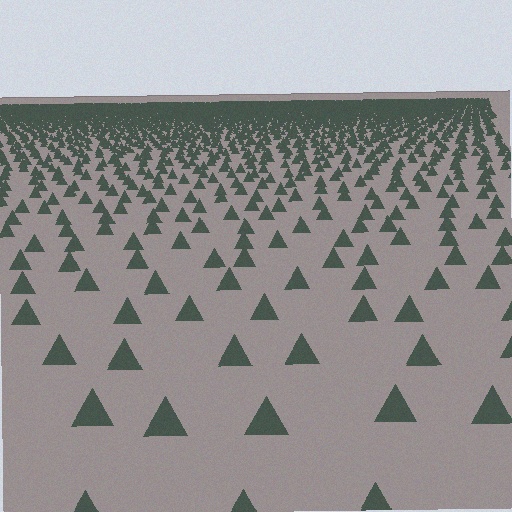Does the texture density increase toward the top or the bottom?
Density increases toward the top.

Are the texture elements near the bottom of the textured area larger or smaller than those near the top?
Larger. Near the bottom, elements are closer to the viewer and appear at a bigger on-screen size.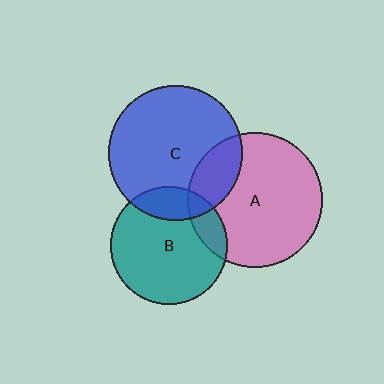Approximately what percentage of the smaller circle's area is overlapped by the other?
Approximately 20%.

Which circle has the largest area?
Circle A (pink).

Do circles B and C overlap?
Yes.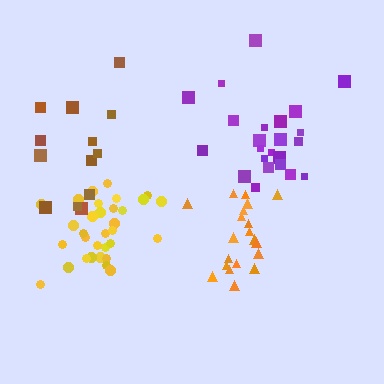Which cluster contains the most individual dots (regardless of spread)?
Yellow (32).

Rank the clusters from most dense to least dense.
yellow, orange, purple, brown.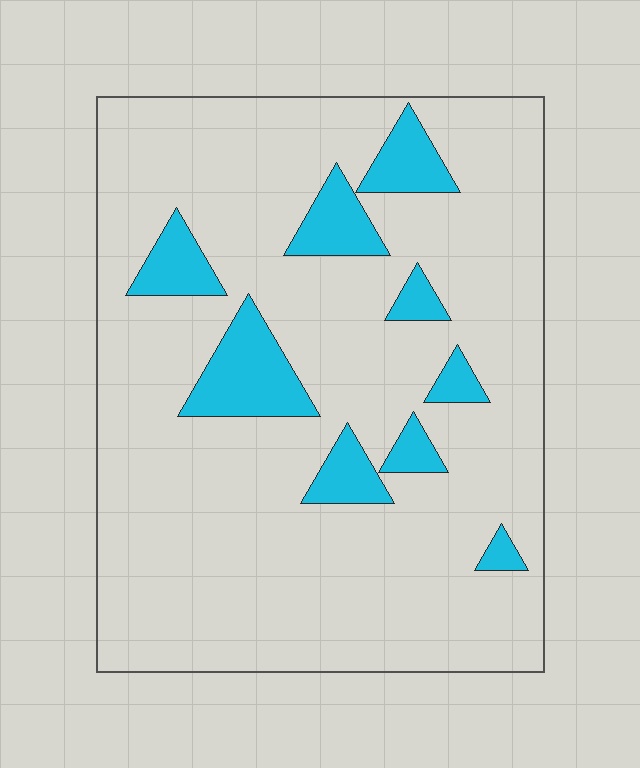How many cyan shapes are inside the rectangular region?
9.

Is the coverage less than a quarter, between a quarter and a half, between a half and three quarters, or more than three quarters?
Less than a quarter.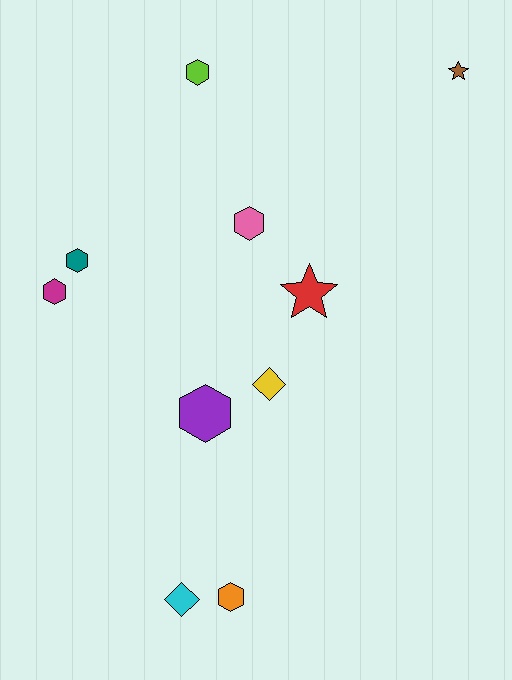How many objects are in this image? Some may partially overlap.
There are 10 objects.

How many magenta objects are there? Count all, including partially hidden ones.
There is 1 magenta object.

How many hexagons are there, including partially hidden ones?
There are 6 hexagons.